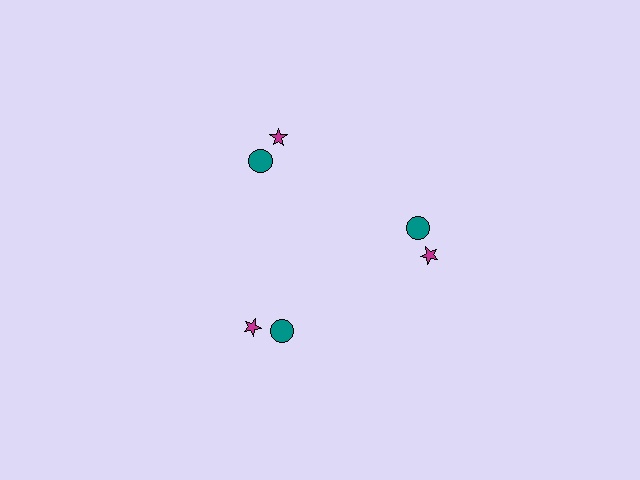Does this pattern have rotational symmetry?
Yes, this pattern has 3-fold rotational symmetry. It looks the same after rotating 120 degrees around the center.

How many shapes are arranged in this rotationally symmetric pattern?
There are 6 shapes, arranged in 3 groups of 2.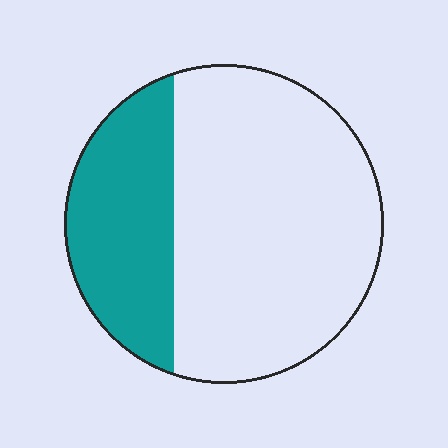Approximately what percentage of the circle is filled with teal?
Approximately 30%.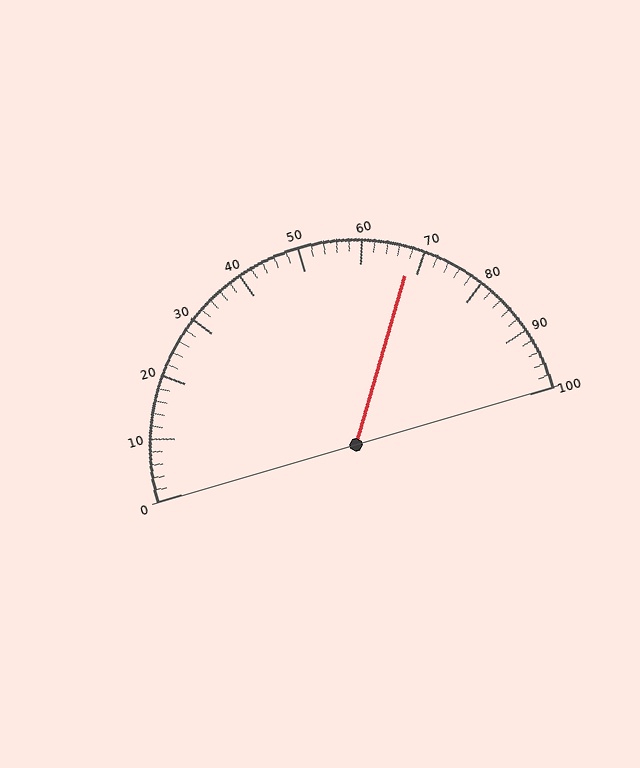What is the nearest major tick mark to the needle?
The nearest major tick mark is 70.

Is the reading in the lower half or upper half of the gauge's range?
The reading is in the upper half of the range (0 to 100).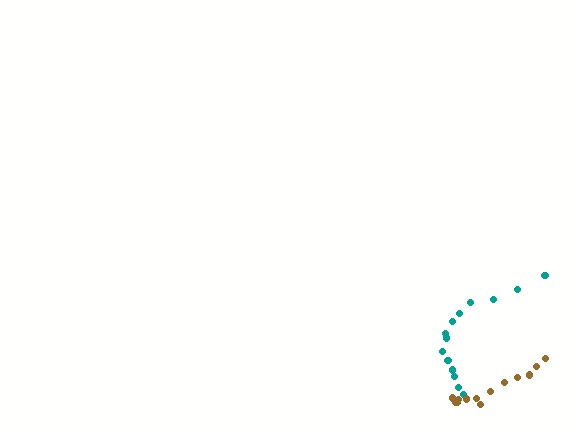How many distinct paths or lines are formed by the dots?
There are 2 distinct paths.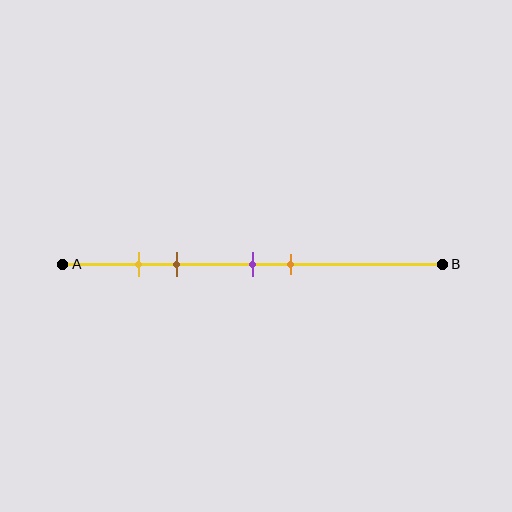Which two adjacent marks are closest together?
The yellow and brown marks are the closest adjacent pair.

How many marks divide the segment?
There are 4 marks dividing the segment.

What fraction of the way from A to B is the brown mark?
The brown mark is approximately 30% (0.3) of the way from A to B.